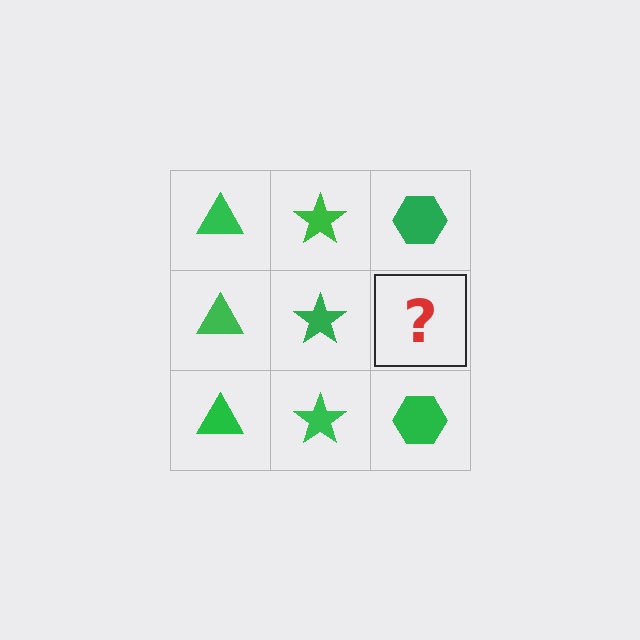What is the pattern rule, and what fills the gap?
The rule is that each column has a consistent shape. The gap should be filled with a green hexagon.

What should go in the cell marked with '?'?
The missing cell should contain a green hexagon.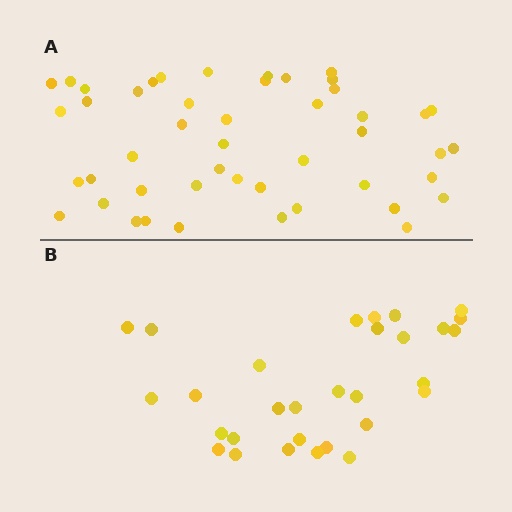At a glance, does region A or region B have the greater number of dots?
Region A (the top region) has more dots.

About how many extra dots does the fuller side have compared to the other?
Region A has approximately 15 more dots than region B.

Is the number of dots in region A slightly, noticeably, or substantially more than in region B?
Region A has substantially more. The ratio is roughly 1.6 to 1.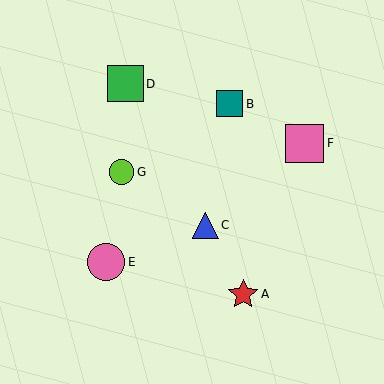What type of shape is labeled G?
Shape G is a lime circle.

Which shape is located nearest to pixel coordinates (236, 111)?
The teal square (labeled B) at (230, 104) is nearest to that location.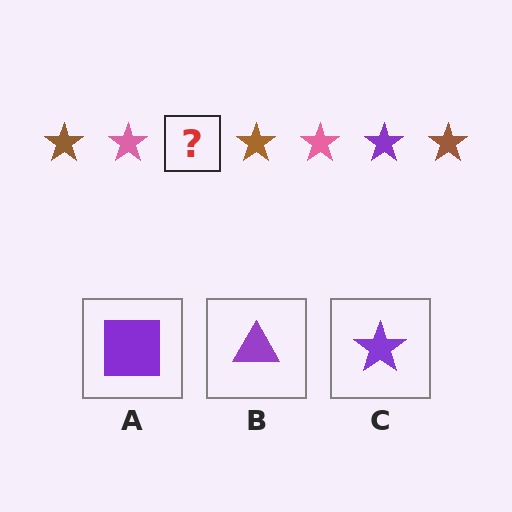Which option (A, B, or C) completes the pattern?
C.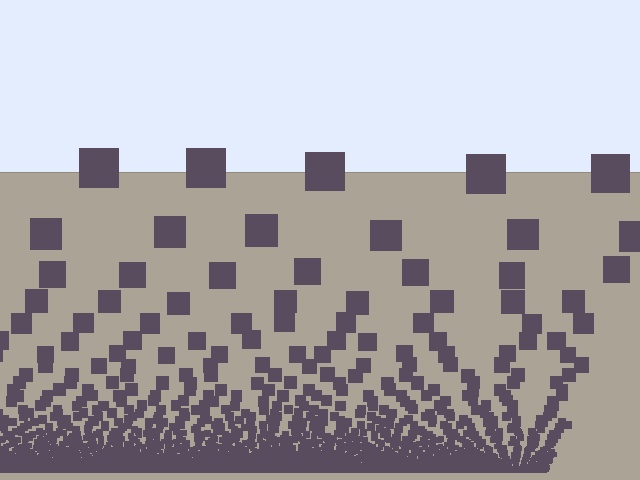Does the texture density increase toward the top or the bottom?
Density increases toward the bottom.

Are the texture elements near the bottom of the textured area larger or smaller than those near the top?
Smaller. The gradient is inverted — elements near the bottom are smaller and denser.